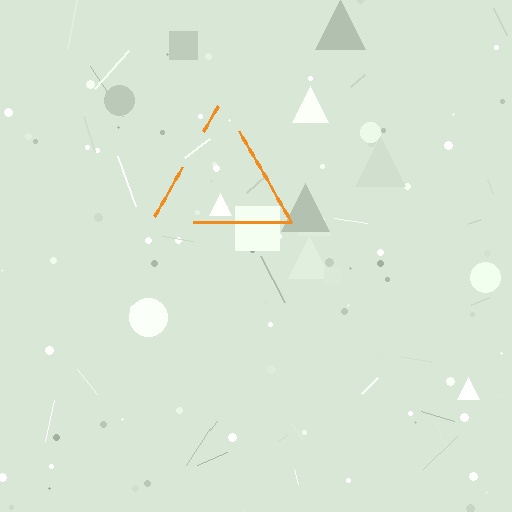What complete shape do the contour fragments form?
The contour fragments form a triangle.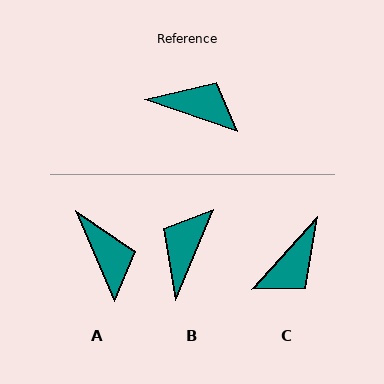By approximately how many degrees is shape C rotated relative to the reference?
Approximately 112 degrees clockwise.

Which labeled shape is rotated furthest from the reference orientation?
C, about 112 degrees away.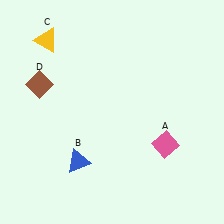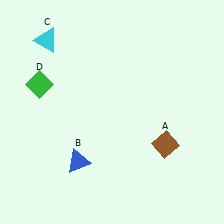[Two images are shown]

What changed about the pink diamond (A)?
In Image 1, A is pink. In Image 2, it changed to brown.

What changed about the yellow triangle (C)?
In Image 1, C is yellow. In Image 2, it changed to cyan.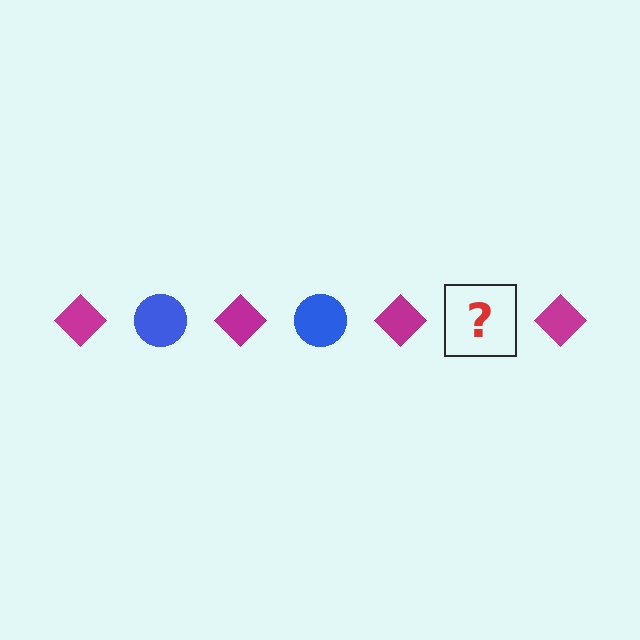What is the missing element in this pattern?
The missing element is a blue circle.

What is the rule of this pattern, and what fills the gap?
The rule is that the pattern alternates between magenta diamond and blue circle. The gap should be filled with a blue circle.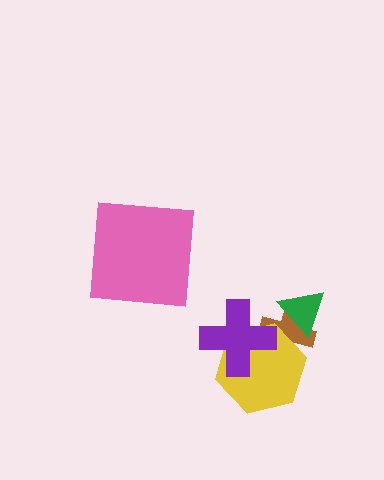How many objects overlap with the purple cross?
2 objects overlap with the purple cross.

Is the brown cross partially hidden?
Yes, it is partially covered by another shape.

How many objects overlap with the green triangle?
1 object overlaps with the green triangle.